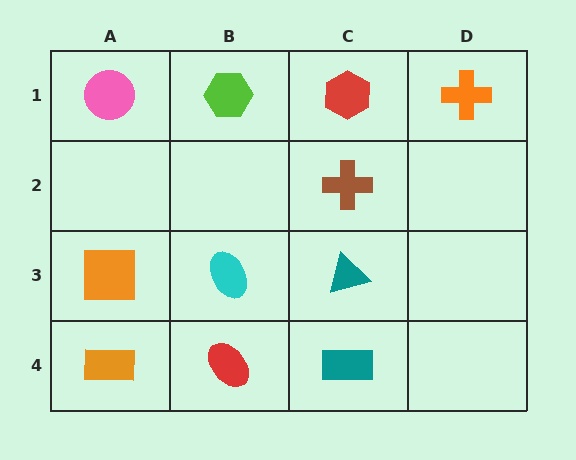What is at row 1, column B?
A lime hexagon.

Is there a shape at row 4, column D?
No, that cell is empty.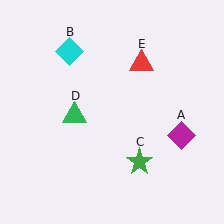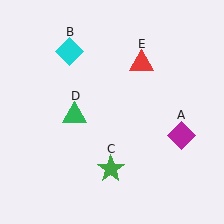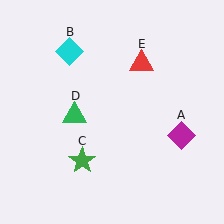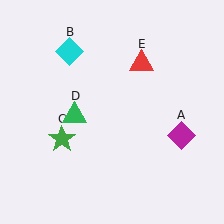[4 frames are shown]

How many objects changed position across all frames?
1 object changed position: green star (object C).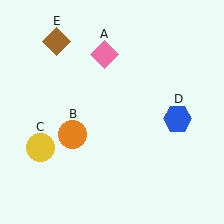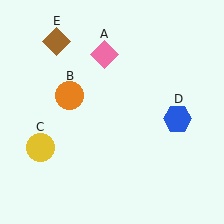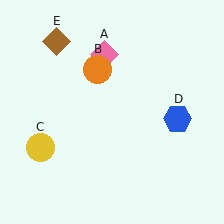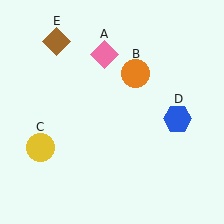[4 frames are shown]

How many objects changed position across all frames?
1 object changed position: orange circle (object B).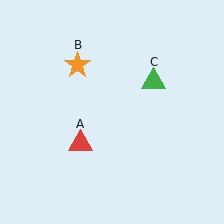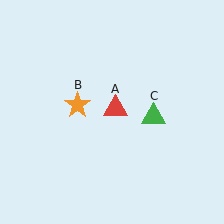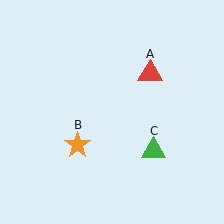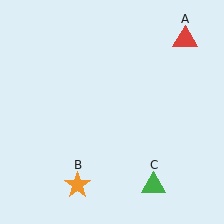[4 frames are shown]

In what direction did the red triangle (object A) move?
The red triangle (object A) moved up and to the right.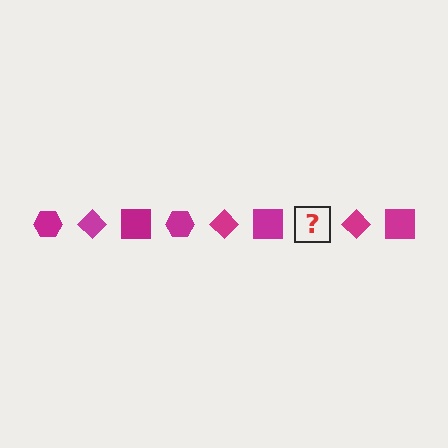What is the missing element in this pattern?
The missing element is a magenta hexagon.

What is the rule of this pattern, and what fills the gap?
The rule is that the pattern cycles through hexagon, diamond, square shapes in magenta. The gap should be filled with a magenta hexagon.